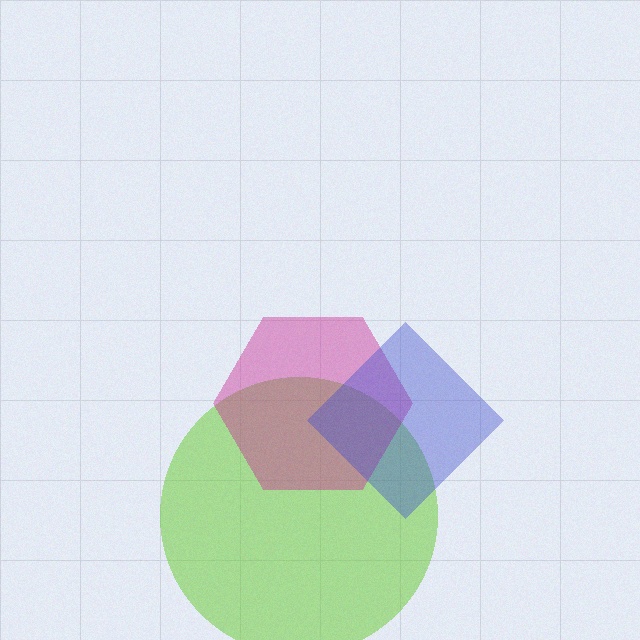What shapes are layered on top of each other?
The layered shapes are: a lime circle, a magenta hexagon, a blue diamond.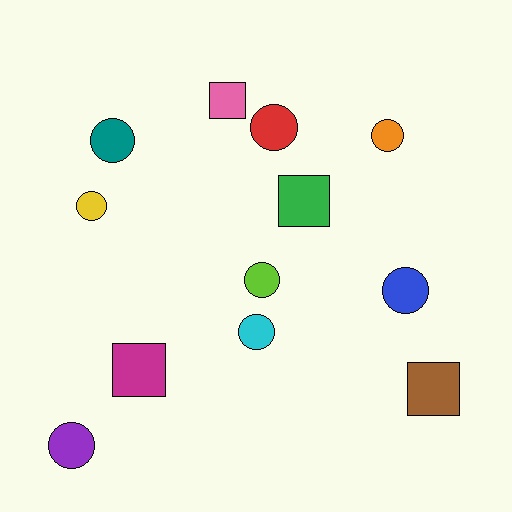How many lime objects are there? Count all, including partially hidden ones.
There is 1 lime object.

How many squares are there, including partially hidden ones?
There are 4 squares.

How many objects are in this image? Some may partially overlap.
There are 12 objects.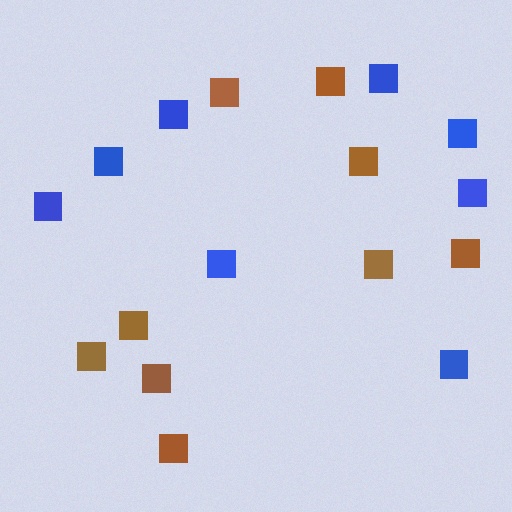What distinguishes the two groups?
There are 2 groups: one group of blue squares (8) and one group of brown squares (9).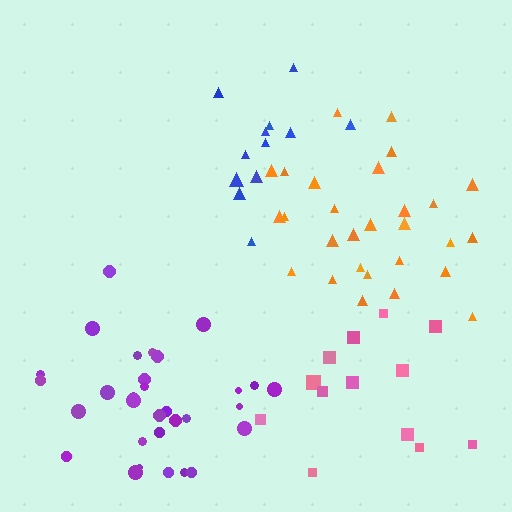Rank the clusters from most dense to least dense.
purple, orange, pink, blue.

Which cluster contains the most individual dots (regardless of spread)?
Purple (31).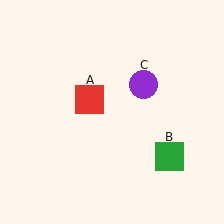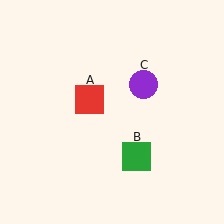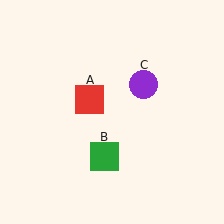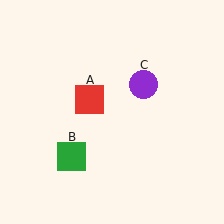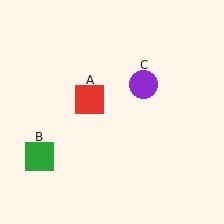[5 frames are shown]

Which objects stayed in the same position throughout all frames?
Red square (object A) and purple circle (object C) remained stationary.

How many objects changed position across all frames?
1 object changed position: green square (object B).